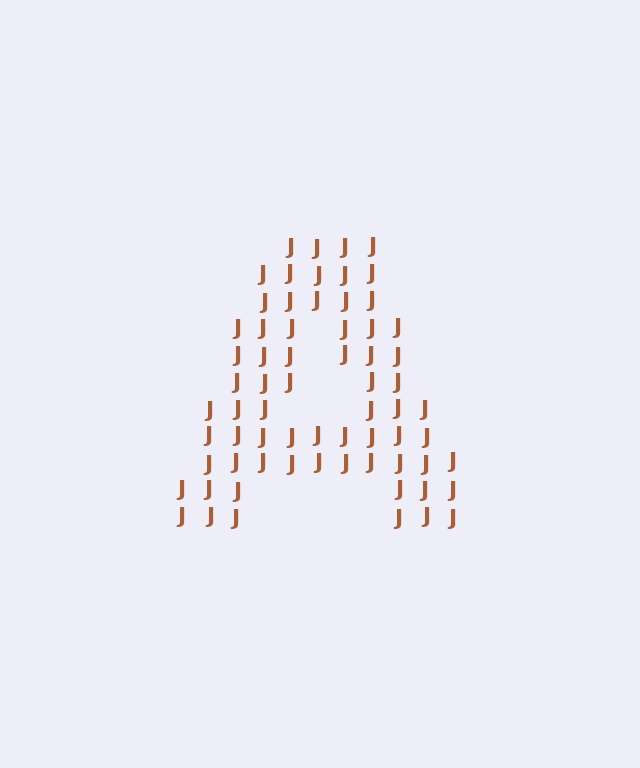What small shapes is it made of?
It is made of small letter J's.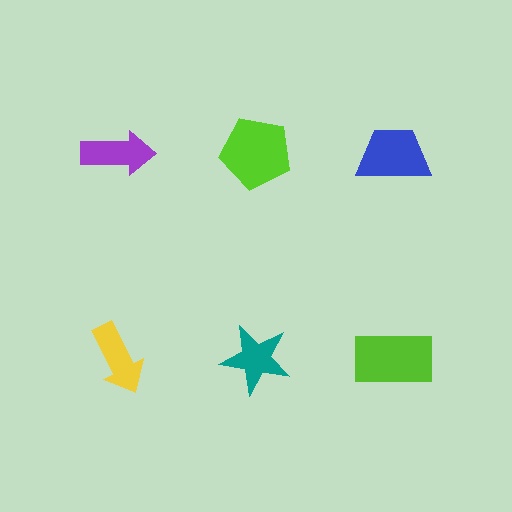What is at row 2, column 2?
A teal star.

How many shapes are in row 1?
3 shapes.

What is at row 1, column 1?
A purple arrow.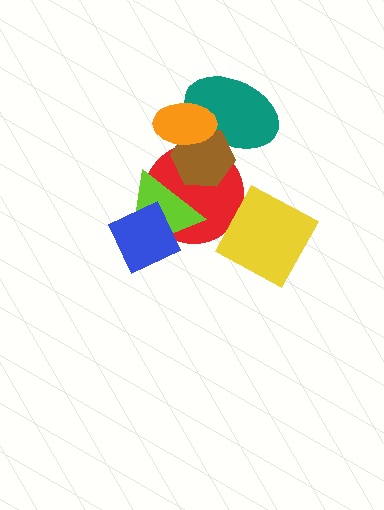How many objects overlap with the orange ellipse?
3 objects overlap with the orange ellipse.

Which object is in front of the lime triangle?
The blue square is in front of the lime triangle.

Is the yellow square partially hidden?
No, no other shape covers it.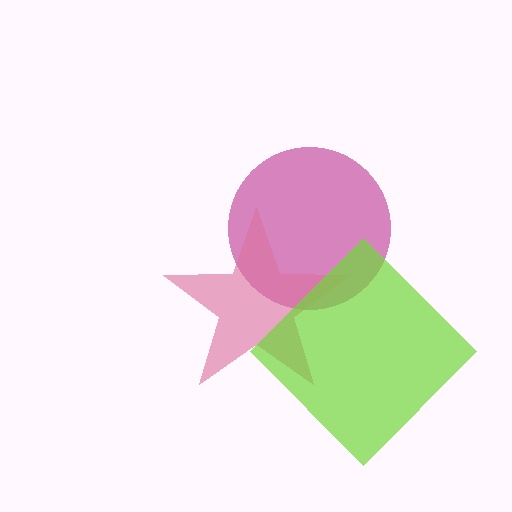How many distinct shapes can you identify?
There are 3 distinct shapes: a magenta circle, a pink star, a lime diamond.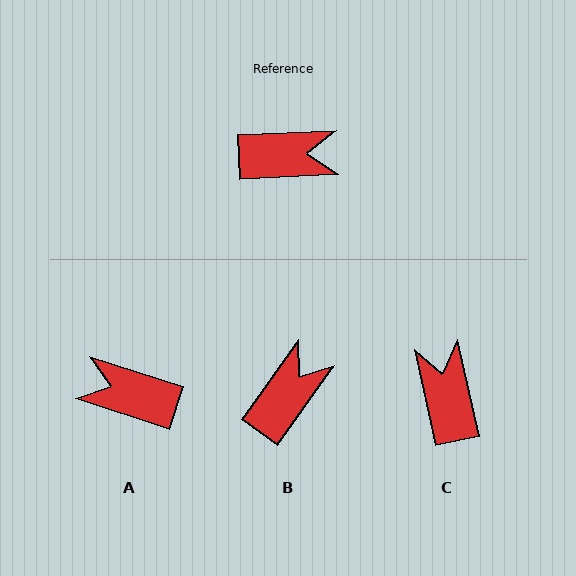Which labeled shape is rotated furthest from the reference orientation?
A, about 159 degrees away.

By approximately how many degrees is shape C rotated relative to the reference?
Approximately 100 degrees counter-clockwise.